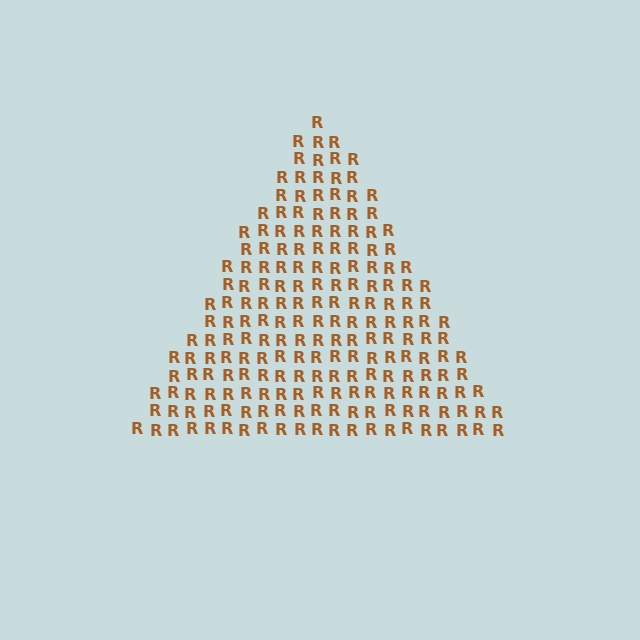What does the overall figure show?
The overall figure shows a triangle.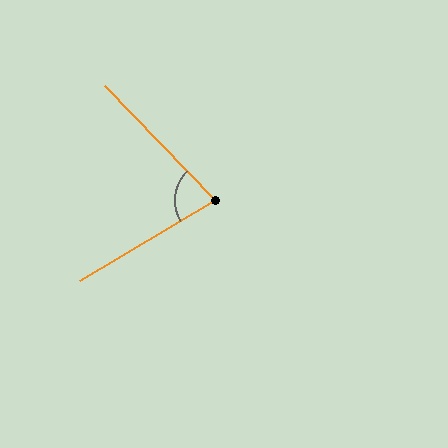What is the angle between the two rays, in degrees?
Approximately 77 degrees.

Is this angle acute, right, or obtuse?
It is acute.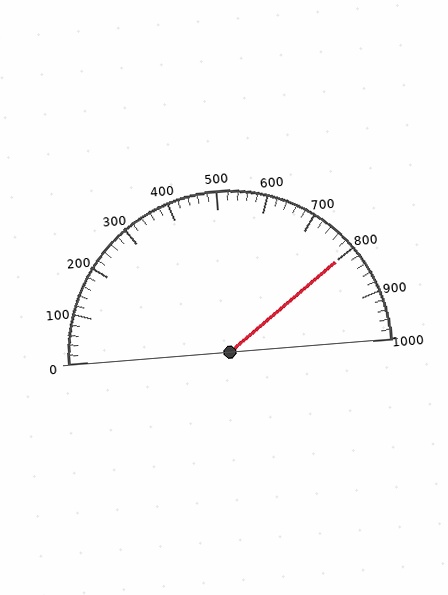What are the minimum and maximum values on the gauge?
The gauge ranges from 0 to 1000.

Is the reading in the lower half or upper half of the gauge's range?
The reading is in the upper half of the range (0 to 1000).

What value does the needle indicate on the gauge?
The needle indicates approximately 800.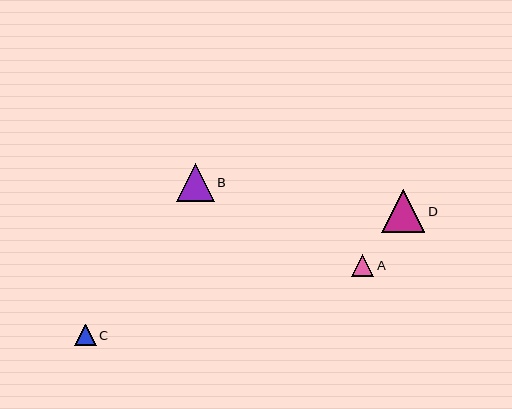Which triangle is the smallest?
Triangle C is the smallest with a size of approximately 22 pixels.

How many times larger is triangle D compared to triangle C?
Triangle D is approximately 2.0 times the size of triangle C.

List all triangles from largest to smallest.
From largest to smallest: D, B, A, C.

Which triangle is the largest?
Triangle D is the largest with a size of approximately 43 pixels.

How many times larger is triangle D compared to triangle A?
Triangle D is approximately 2.0 times the size of triangle A.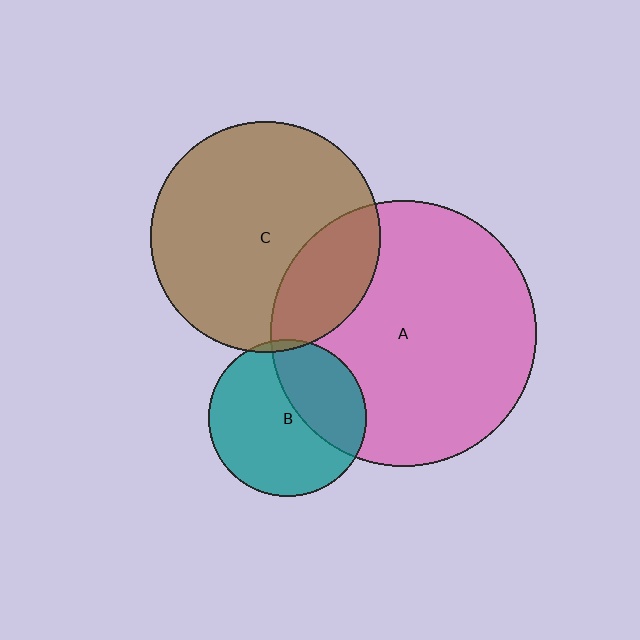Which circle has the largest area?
Circle A (pink).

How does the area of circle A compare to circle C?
Approximately 1.3 times.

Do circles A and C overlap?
Yes.